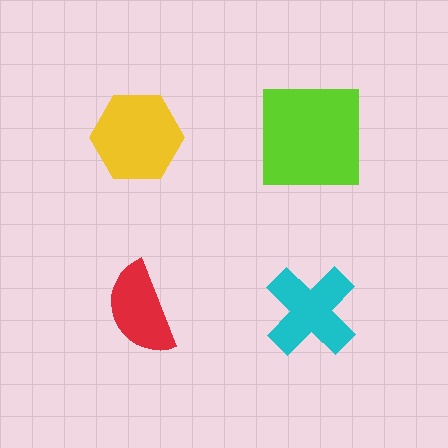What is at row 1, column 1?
A yellow hexagon.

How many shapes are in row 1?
2 shapes.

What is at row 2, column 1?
A red semicircle.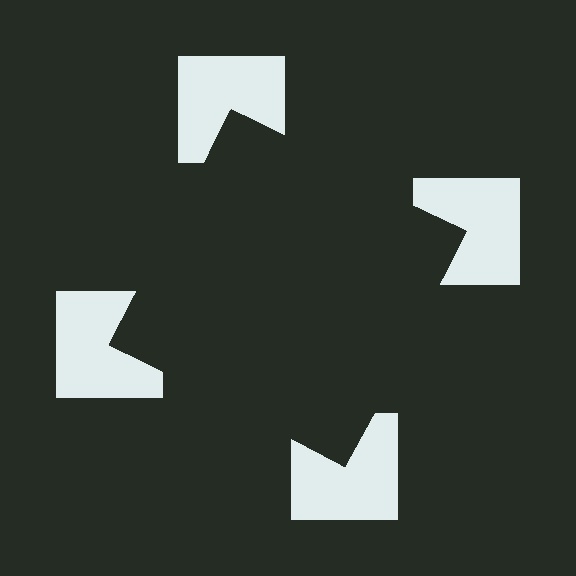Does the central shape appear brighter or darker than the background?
It typically appears slightly darker than the background, even though no actual brightness change is drawn.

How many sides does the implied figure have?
4 sides.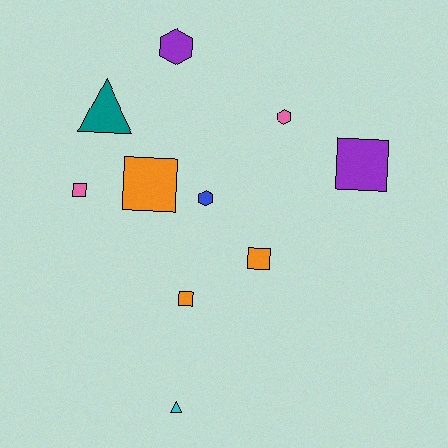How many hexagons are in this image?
There are 3 hexagons.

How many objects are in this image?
There are 10 objects.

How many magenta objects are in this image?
There are no magenta objects.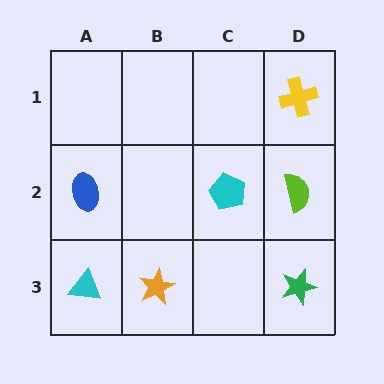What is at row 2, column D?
A lime semicircle.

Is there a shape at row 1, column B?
No, that cell is empty.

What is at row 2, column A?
A blue ellipse.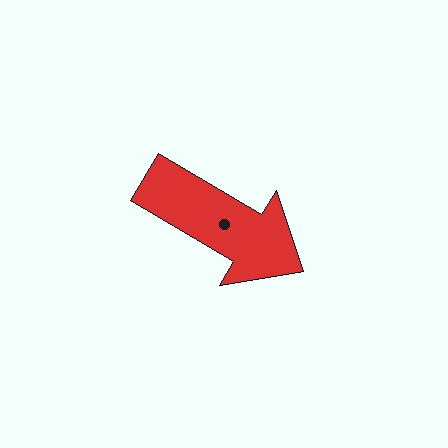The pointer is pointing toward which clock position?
Roughly 4 o'clock.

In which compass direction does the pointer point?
Southeast.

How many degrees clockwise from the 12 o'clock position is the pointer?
Approximately 121 degrees.